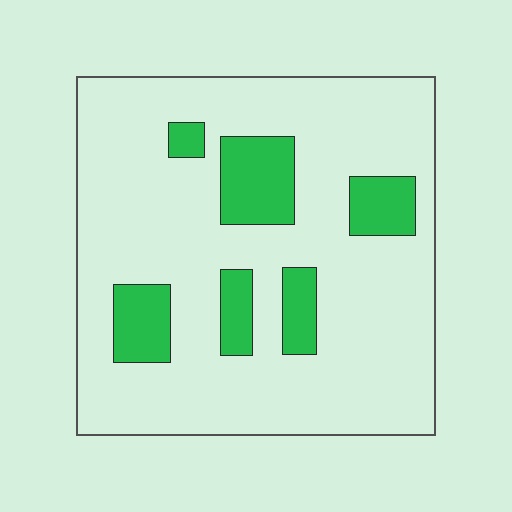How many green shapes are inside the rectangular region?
6.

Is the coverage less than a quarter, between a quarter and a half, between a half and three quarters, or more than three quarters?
Less than a quarter.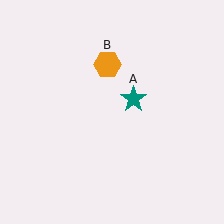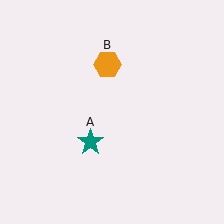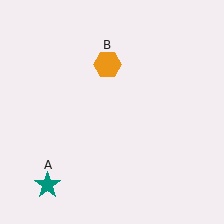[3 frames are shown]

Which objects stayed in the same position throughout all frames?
Orange hexagon (object B) remained stationary.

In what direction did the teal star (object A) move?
The teal star (object A) moved down and to the left.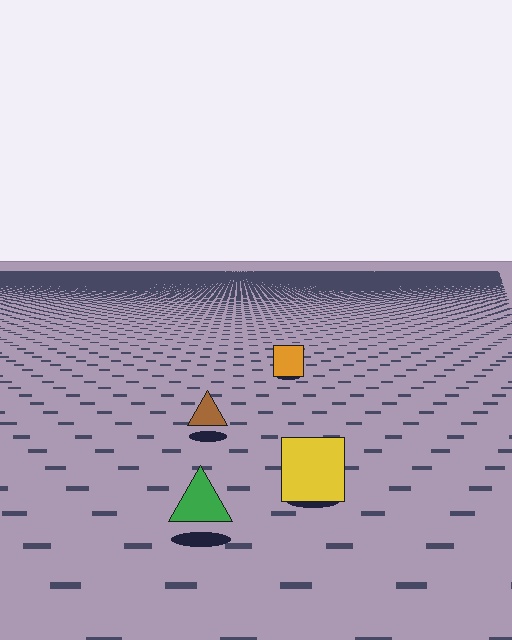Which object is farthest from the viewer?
The orange square is farthest from the viewer. It appears smaller and the ground texture around it is denser.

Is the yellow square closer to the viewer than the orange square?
Yes. The yellow square is closer — you can tell from the texture gradient: the ground texture is coarser near it.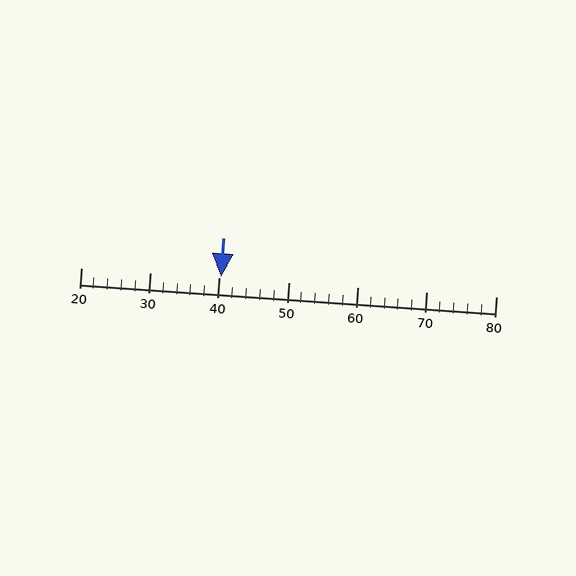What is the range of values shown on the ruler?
The ruler shows values from 20 to 80.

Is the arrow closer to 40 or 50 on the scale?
The arrow is closer to 40.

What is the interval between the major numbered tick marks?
The major tick marks are spaced 10 units apart.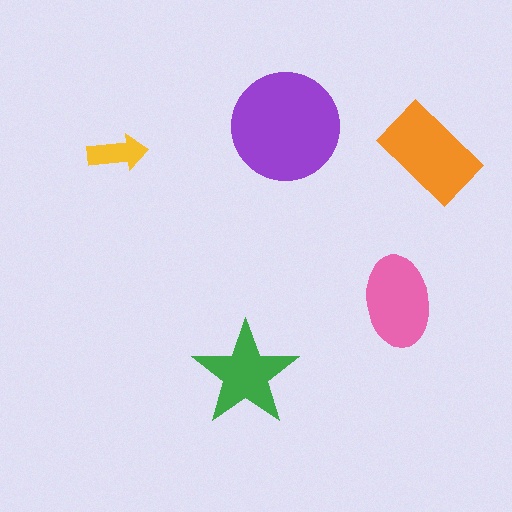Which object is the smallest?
The yellow arrow.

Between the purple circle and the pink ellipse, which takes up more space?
The purple circle.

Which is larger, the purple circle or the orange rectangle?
The purple circle.